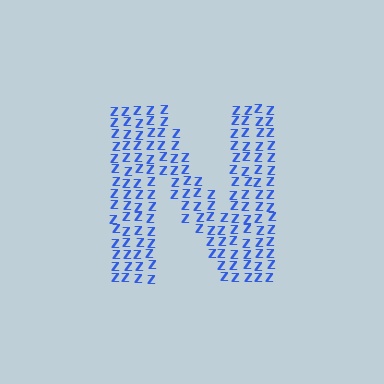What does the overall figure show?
The overall figure shows the letter N.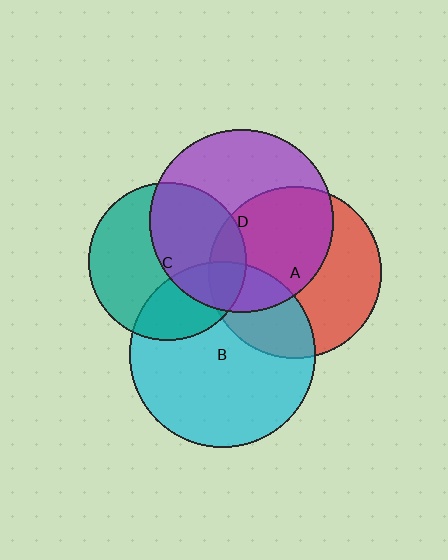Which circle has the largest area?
Circle B (cyan).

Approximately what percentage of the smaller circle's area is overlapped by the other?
Approximately 30%.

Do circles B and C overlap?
Yes.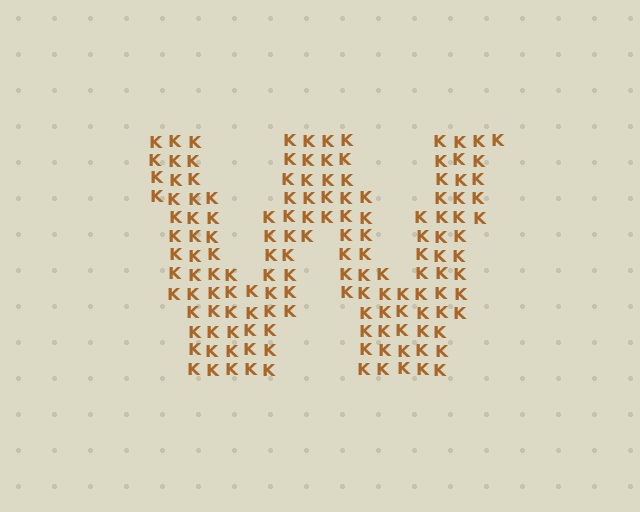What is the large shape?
The large shape is the letter W.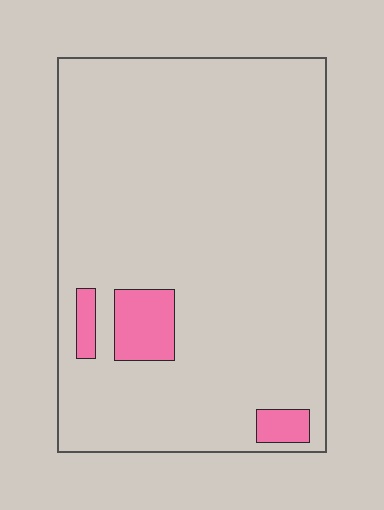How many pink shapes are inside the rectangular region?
3.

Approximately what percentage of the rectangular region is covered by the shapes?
Approximately 5%.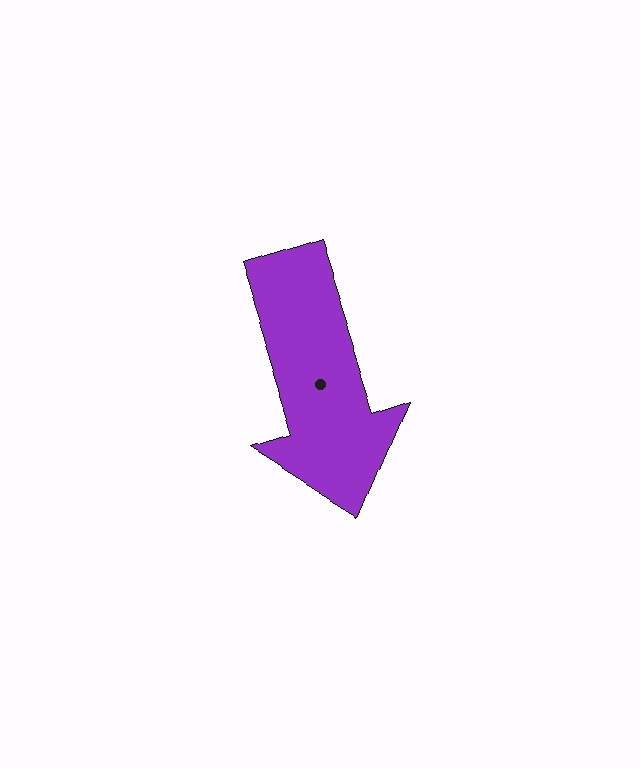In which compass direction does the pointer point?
South.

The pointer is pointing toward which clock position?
Roughly 5 o'clock.